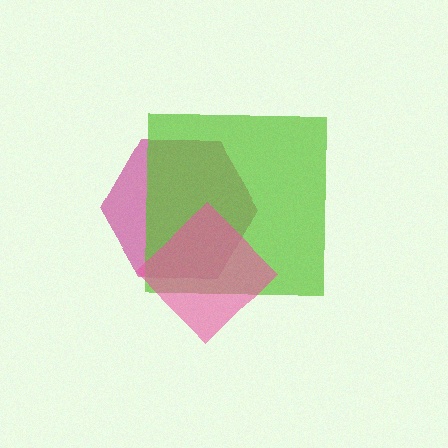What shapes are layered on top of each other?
The layered shapes are: a magenta hexagon, a lime square, a pink diamond.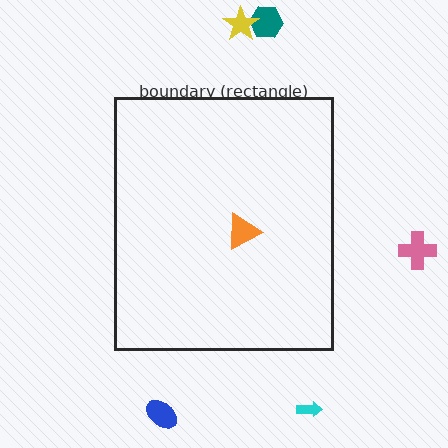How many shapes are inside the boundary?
1 inside, 5 outside.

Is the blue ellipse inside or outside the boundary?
Outside.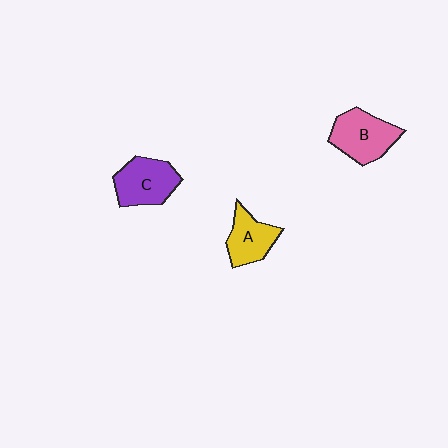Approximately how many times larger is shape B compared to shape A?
Approximately 1.3 times.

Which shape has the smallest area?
Shape A (yellow).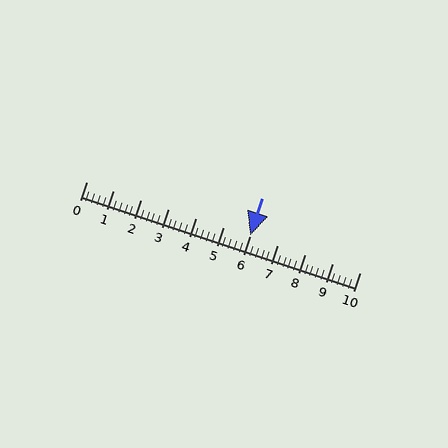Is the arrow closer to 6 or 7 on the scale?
The arrow is closer to 6.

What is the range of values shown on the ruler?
The ruler shows values from 0 to 10.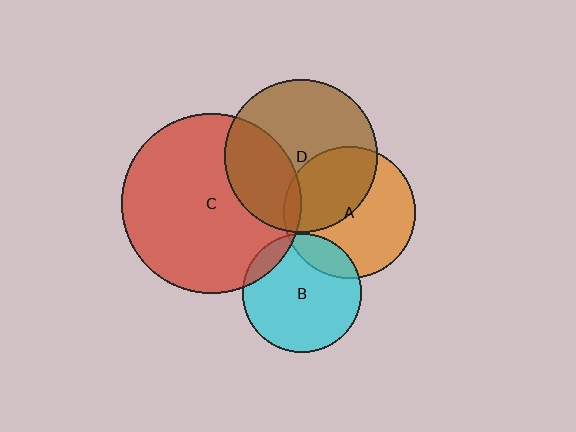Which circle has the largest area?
Circle C (red).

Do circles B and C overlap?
Yes.